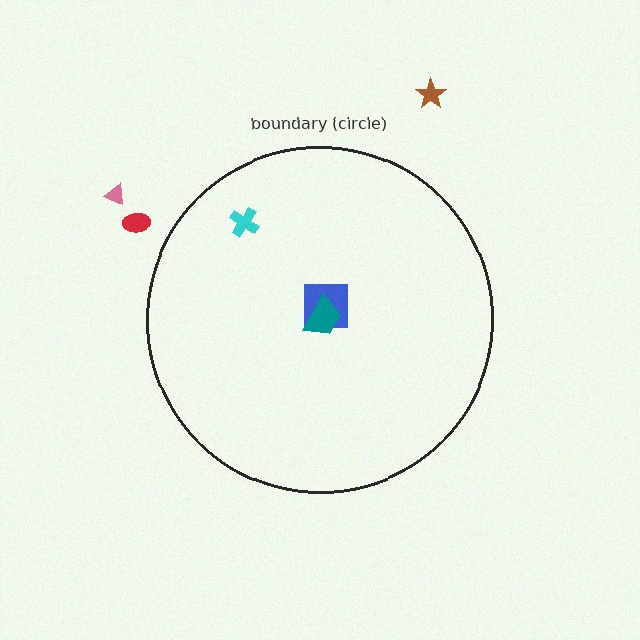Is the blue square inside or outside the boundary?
Inside.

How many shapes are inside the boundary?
3 inside, 3 outside.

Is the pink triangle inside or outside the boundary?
Outside.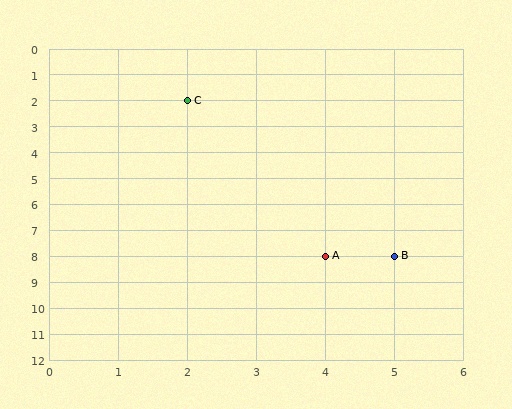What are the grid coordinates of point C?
Point C is at grid coordinates (2, 2).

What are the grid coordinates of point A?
Point A is at grid coordinates (4, 8).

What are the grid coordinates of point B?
Point B is at grid coordinates (5, 8).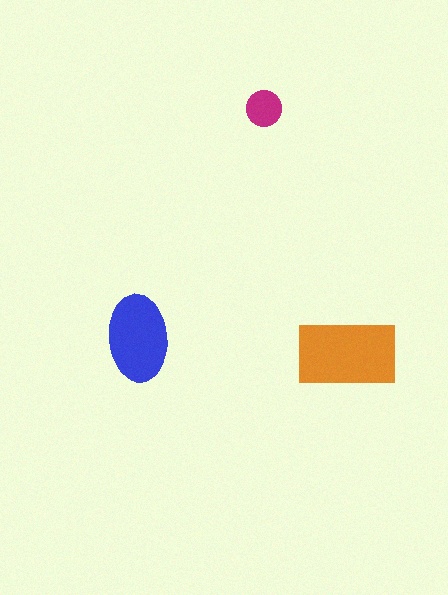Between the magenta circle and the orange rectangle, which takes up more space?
The orange rectangle.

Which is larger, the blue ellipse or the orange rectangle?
The orange rectangle.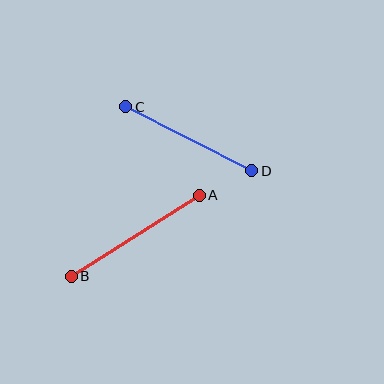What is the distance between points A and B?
The distance is approximately 151 pixels.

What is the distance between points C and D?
The distance is approximately 141 pixels.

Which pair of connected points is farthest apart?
Points A and B are farthest apart.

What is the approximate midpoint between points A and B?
The midpoint is at approximately (135, 236) pixels.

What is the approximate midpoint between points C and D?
The midpoint is at approximately (189, 139) pixels.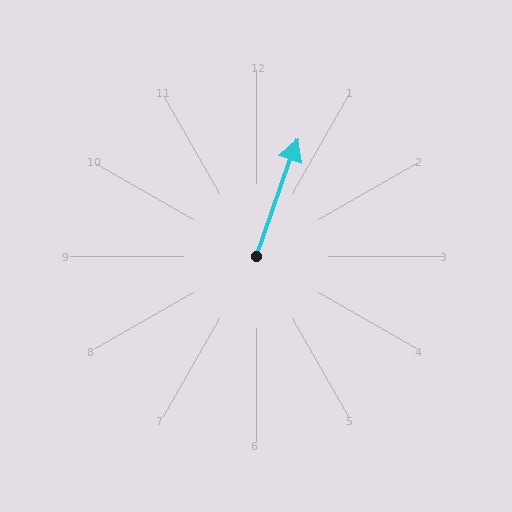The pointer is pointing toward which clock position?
Roughly 1 o'clock.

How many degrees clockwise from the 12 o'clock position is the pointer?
Approximately 19 degrees.